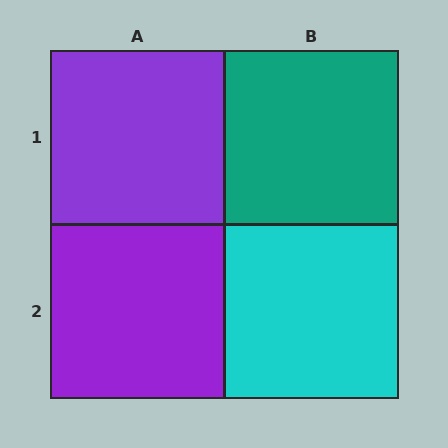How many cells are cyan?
1 cell is cyan.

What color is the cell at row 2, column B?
Cyan.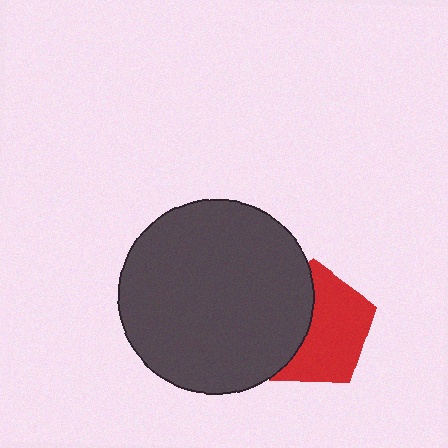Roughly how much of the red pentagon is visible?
About half of it is visible (roughly 58%).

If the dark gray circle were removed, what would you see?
You would see the complete red pentagon.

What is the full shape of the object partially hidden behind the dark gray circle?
The partially hidden object is a red pentagon.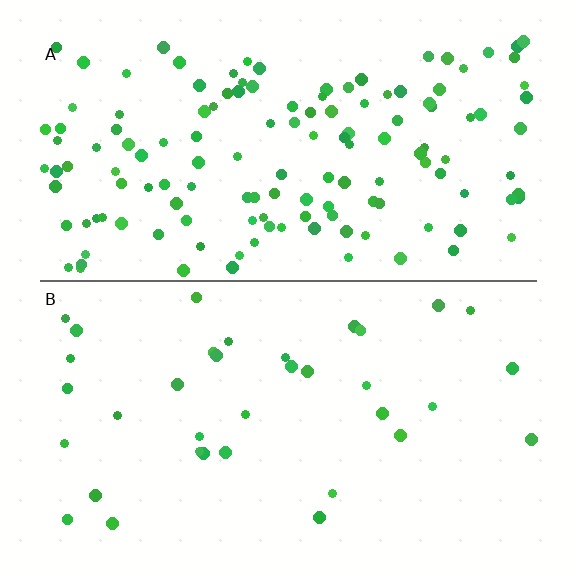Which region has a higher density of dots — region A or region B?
A (the top).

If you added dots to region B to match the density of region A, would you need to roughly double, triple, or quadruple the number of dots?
Approximately quadruple.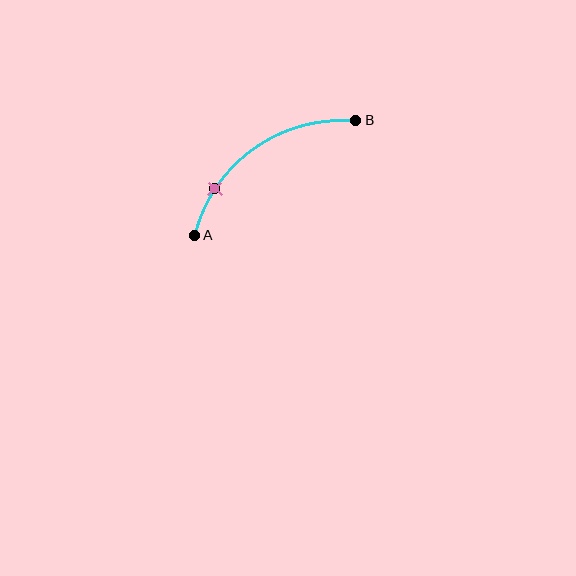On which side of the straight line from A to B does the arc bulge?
The arc bulges above and to the left of the straight line connecting A and B.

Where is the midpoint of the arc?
The arc midpoint is the point on the curve farthest from the straight line joining A and B. It sits above and to the left of that line.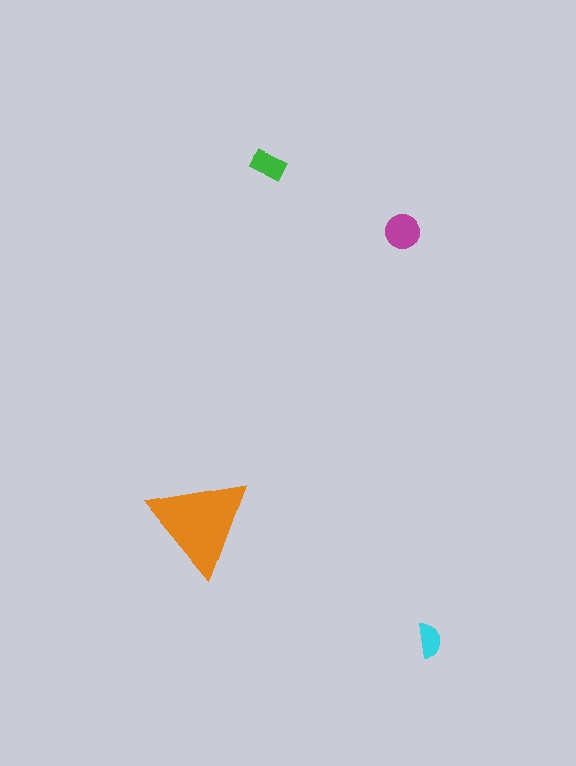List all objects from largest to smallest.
The orange triangle, the magenta circle, the green rectangle, the cyan semicircle.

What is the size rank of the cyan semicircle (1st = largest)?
4th.